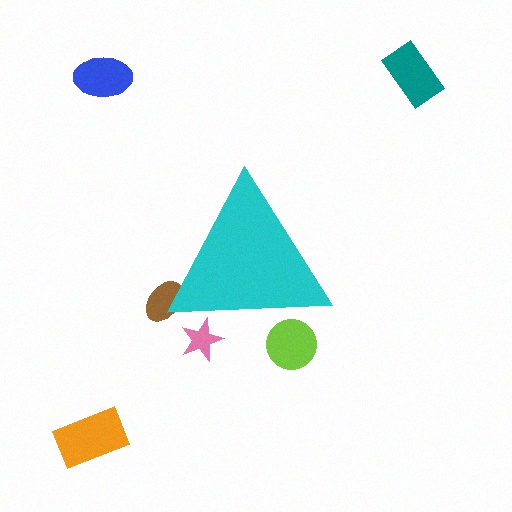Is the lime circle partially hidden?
Yes, the lime circle is partially hidden behind the cyan triangle.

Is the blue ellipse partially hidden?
No, the blue ellipse is fully visible.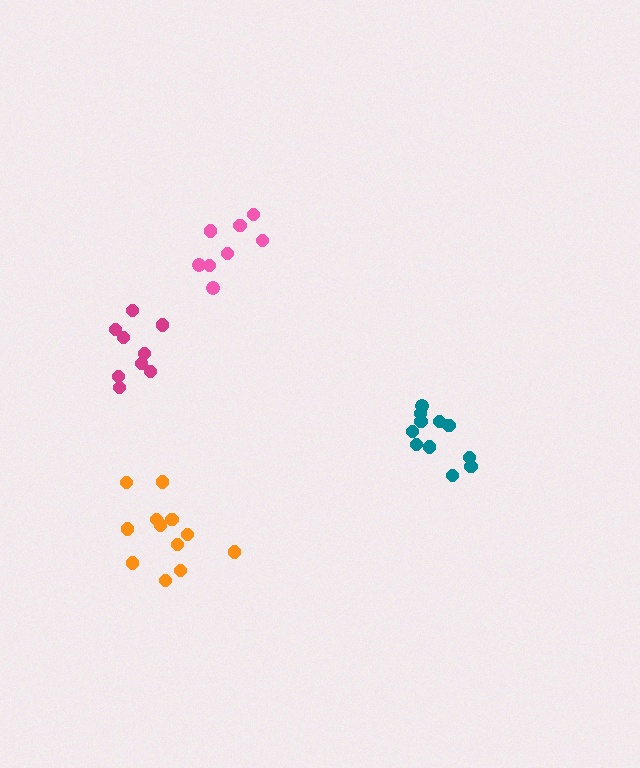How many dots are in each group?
Group 1: 8 dots, Group 2: 9 dots, Group 3: 11 dots, Group 4: 12 dots (40 total).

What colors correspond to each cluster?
The clusters are colored: pink, magenta, teal, orange.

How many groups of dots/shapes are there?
There are 4 groups.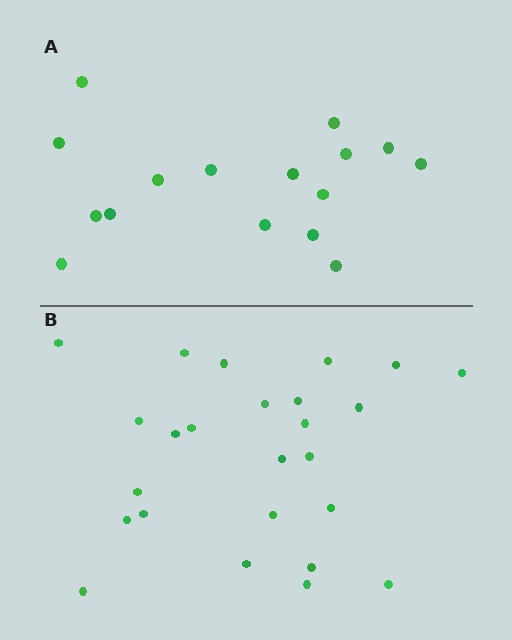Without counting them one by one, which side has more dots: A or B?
Region B (the bottom region) has more dots.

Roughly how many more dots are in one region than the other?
Region B has roughly 8 or so more dots than region A.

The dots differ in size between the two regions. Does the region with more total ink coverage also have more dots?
No. Region A has more total ink coverage because its dots are larger, but region B actually contains more individual dots. Total area can be misleading — the number of items is what matters here.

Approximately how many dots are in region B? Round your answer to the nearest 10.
About 20 dots. (The exact count is 25, which rounds to 20.)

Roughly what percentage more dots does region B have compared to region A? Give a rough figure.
About 55% more.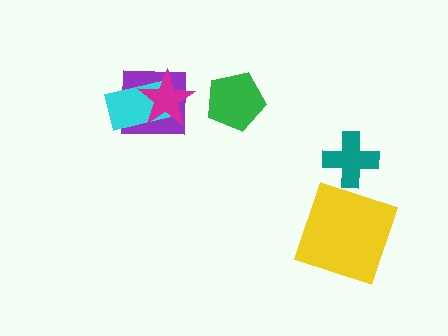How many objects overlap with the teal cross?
0 objects overlap with the teal cross.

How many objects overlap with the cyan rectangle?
2 objects overlap with the cyan rectangle.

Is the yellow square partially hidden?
No, no other shape covers it.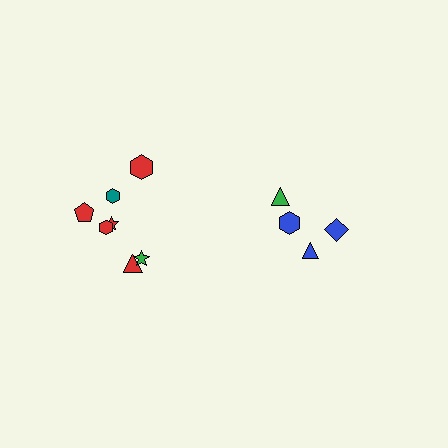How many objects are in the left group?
There are 7 objects.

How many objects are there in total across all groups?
There are 11 objects.